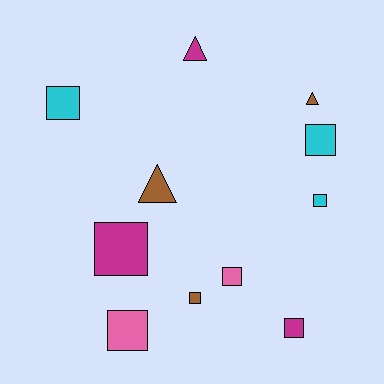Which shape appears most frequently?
Square, with 8 objects.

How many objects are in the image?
There are 11 objects.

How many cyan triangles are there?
There are no cyan triangles.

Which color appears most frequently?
Magenta, with 3 objects.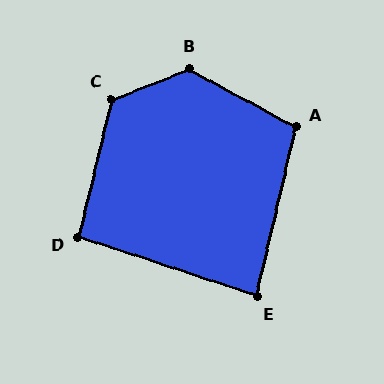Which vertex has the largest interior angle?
B, at approximately 130 degrees.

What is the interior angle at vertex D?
Approximately 95 degrees (approximately right).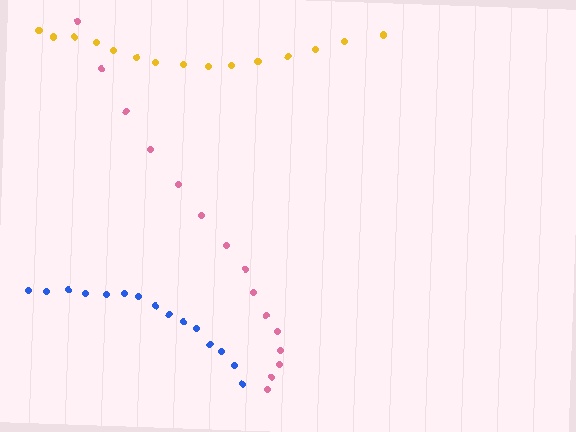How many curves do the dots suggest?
There are 3 distinct paths.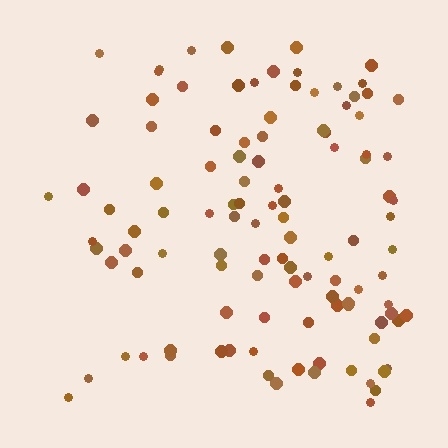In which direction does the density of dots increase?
From left to right, with the right side densest.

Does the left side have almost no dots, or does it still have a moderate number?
Still a moderate number, just noticeably fewer than the right.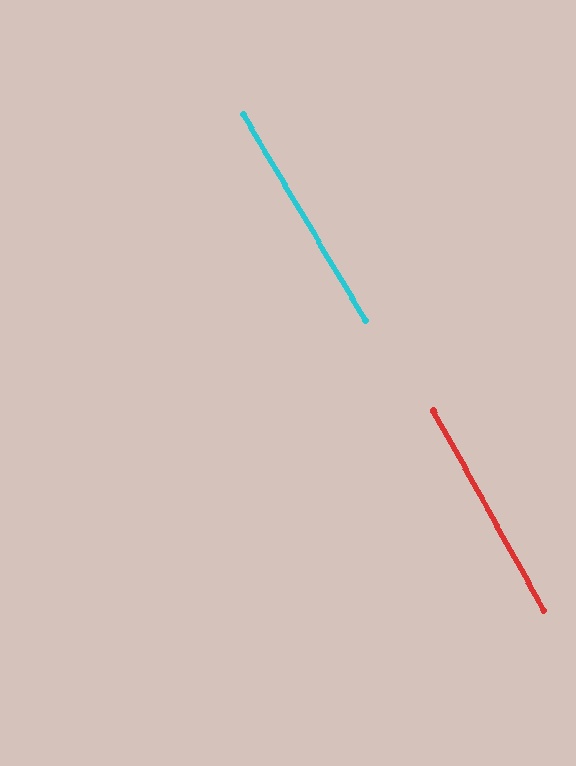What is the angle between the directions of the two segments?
Approximately 2 degrees.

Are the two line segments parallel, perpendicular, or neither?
Parallel — their directions differ by only 1.9°.